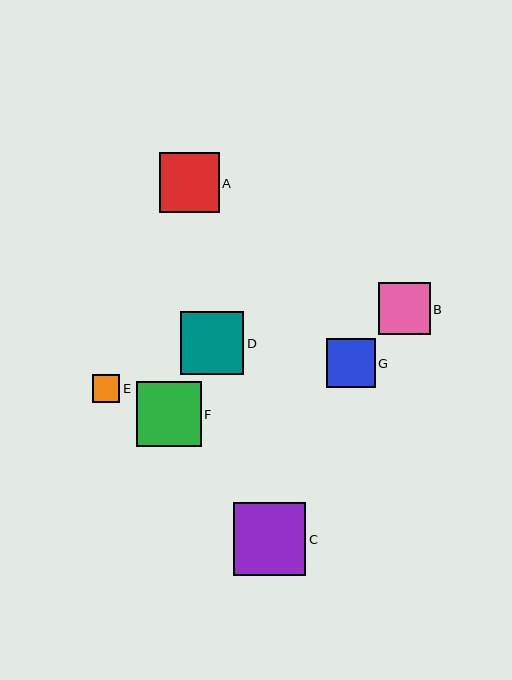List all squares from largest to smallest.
From largest to smallest: C, F, D, A, B, G, E.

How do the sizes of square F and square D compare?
Square F and square D are approximately the same size.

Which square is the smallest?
Square E is the smallest with a size of approximately 27 pixels.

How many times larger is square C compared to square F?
Square C is approximately 1.1 times the size of square F.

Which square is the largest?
Square C is the largest with a size of approximately 73 pixels.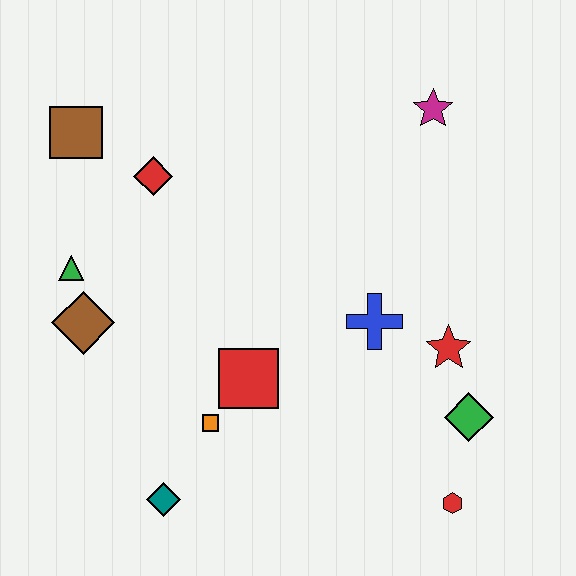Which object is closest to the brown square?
The red diamond is closest to the brown square.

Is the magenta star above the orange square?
Yes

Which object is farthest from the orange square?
The magenta star is farthest from the orange square.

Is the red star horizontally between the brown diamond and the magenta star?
No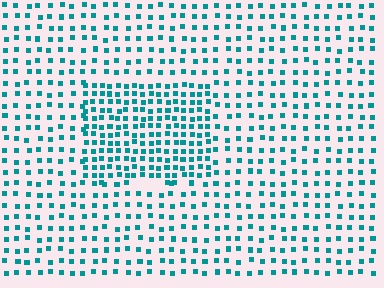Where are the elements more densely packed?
The elements are more densely packed inside the rectangle boundary.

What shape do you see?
I see a rectangle.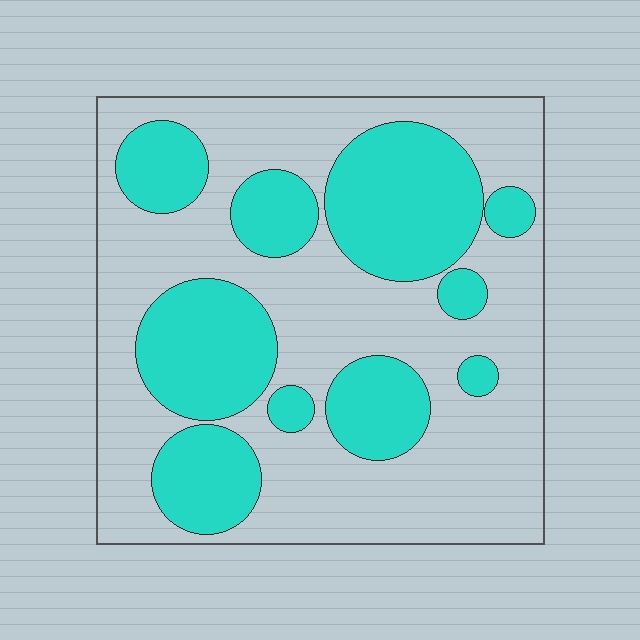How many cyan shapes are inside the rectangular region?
10.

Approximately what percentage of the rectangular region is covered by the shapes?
Approximately 35%.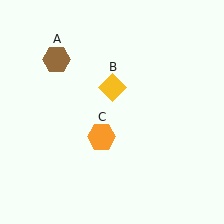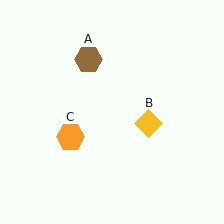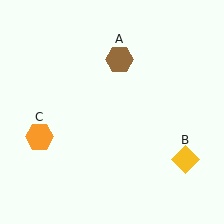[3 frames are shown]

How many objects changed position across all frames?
3 objects changed position: brown hexagon (object A), yellow diamond (object B), orange hexagon (object C).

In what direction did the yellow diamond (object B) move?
The yellow diamond (object B) moved down and to the right.